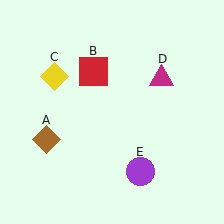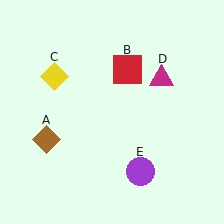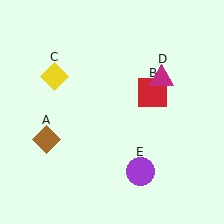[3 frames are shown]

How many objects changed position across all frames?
1 object changed position: red square (object B).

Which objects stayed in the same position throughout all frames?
Brown diamond (object A) and yellow diamond (object C) and magenta triangle (object D) and purple circle (object E) remained stationary.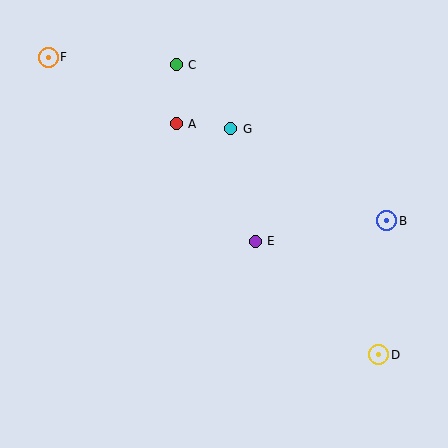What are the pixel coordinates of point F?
Point F is at (48, 57).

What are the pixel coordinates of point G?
Point G is at (231, 129).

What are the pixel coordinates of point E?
Point E is at (255, 242).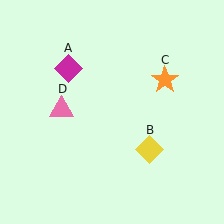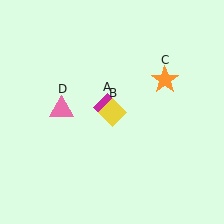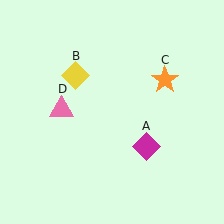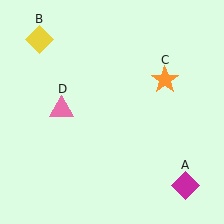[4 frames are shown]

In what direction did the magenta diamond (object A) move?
The magenta diamond (object A) moved down and to the right.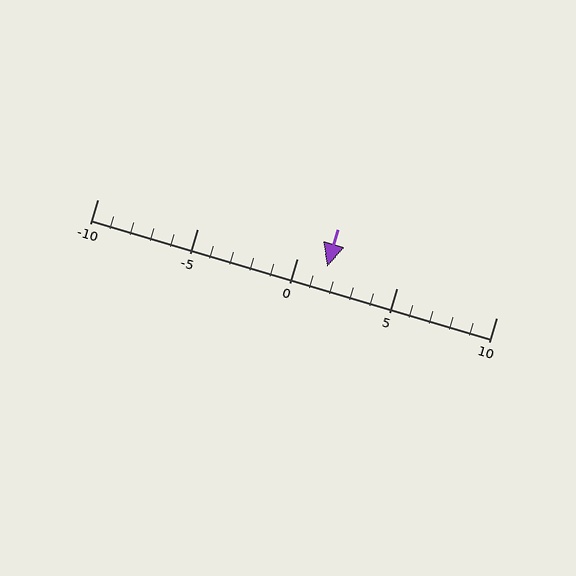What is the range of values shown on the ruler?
The ruler shows values from -10 to 10.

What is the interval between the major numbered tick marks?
The major tick marks are spaced 5 units apart.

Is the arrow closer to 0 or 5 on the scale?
The arrow is closer to 0.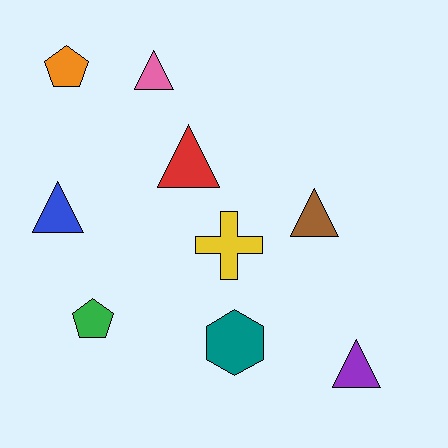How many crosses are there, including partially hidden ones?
There is 1 cross.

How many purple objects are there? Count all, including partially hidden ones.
There is 1 purple object.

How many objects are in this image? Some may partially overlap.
There are 9 objects.